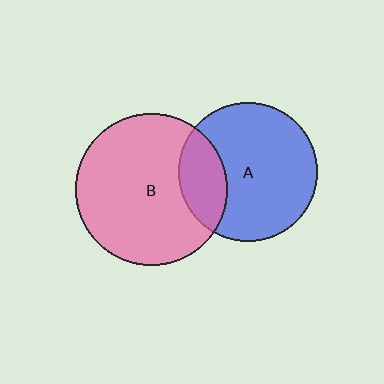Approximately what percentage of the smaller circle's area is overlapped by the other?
Approximately 25%.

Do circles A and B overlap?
Yes.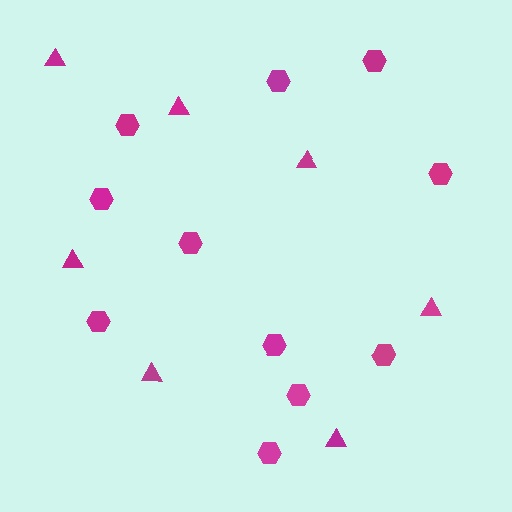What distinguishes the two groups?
There are 2 groups: one group of triangles (7) and one group of hexagons (11).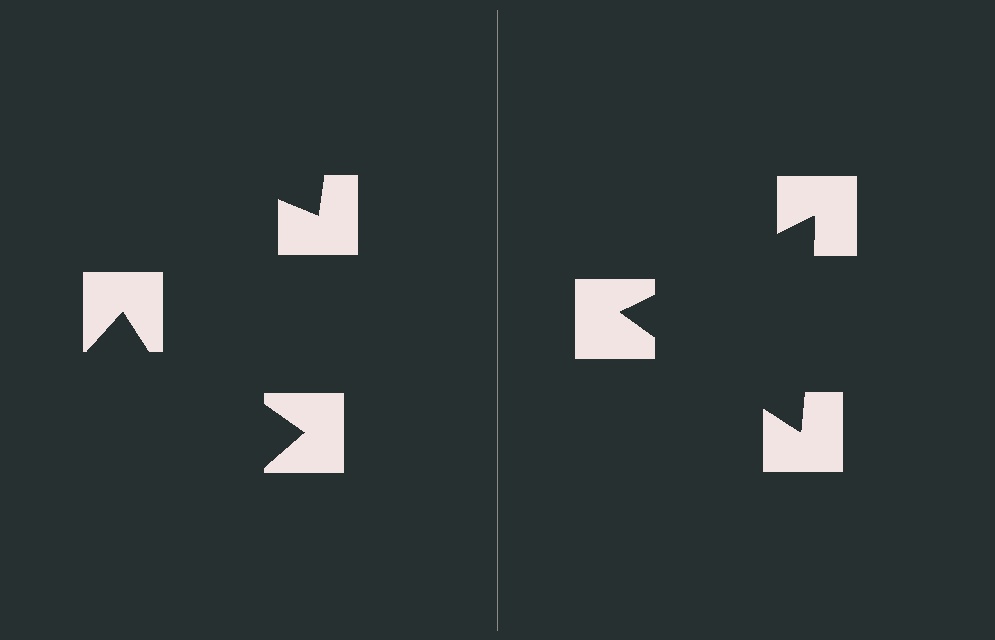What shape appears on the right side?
An illusory triangle.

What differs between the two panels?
The notched squares are positioned identically on both sides; only the wedge orientations differ. On the right they align to a triangle; on the left they are misaligned.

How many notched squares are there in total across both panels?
6 — 3 on each side.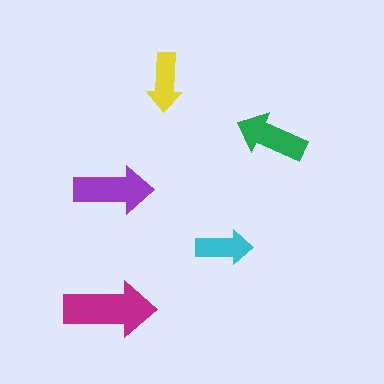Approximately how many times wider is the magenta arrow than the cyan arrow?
About 1.5 times wider.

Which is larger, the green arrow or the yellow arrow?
The green one.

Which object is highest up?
The yellow arrow is topmost.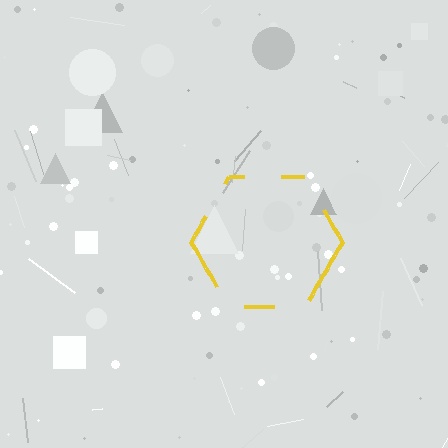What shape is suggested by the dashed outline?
The dashed outline suggests a hexagon.